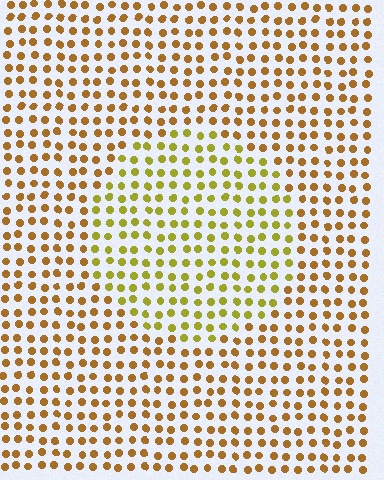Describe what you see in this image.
The image is filled with small brown elements in a uniform arrangement. A circle-shaped region is visible where the elements are tinted to a slightly different hue, forming a subtle color boundary.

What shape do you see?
I see a circle.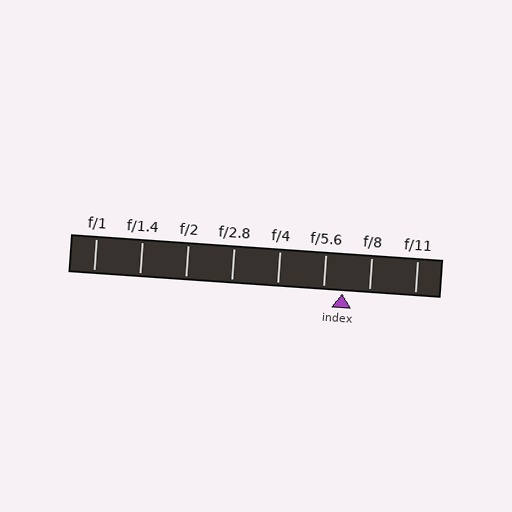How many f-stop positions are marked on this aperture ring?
There are 8 f-stop positions marked.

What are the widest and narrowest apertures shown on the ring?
The widest aperture shown is f/1 and the narrowest is f/11.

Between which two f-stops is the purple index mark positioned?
The index mark is between f/5.6 and f/8.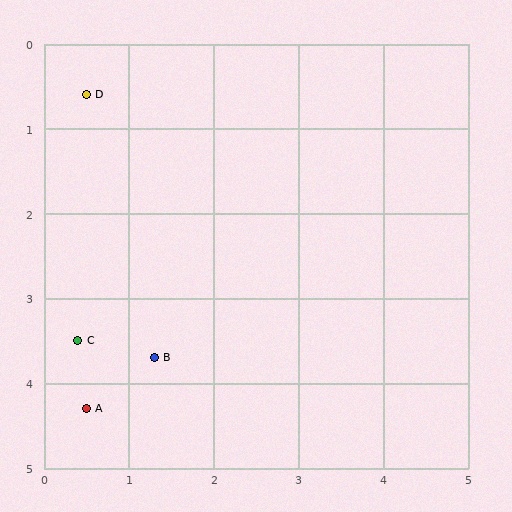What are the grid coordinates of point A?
Point A is at approximately (0.5, 4.3).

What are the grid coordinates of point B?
Point B is at approximately (1.3, 3.7).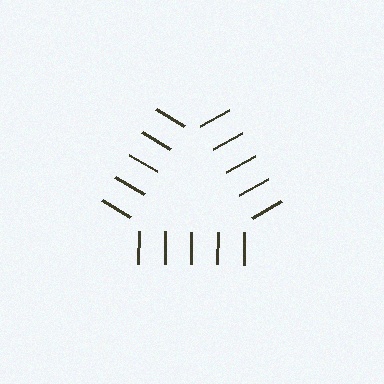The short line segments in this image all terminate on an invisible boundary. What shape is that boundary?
An illusory triangle — the line segments terminate on its edges but no continuous stroke is drawn.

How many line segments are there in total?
15 — 5 along each of the 3 edges.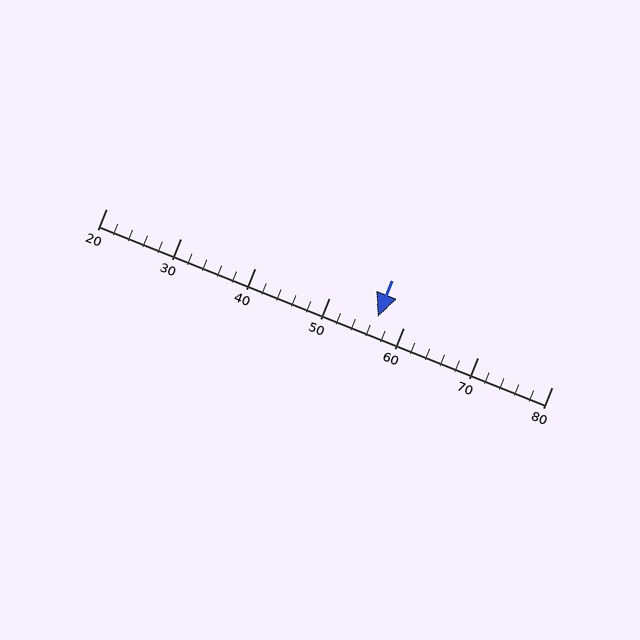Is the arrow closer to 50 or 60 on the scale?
The arrow is closer to 60.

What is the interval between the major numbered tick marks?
The major tick marks are spaced 10 units apart.